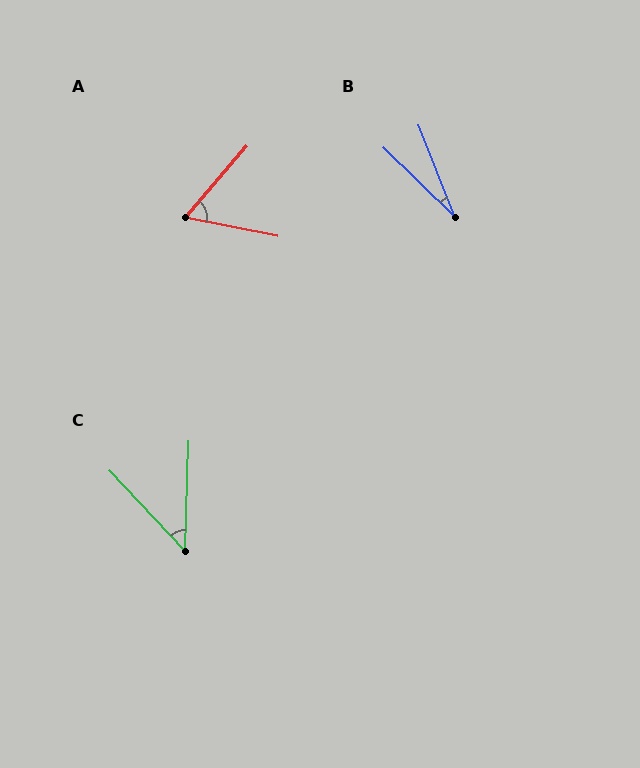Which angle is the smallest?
B, at approximately 25 degrees.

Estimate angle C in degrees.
Approximately 45 degrees.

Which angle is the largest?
A, at approximately 61 degrees.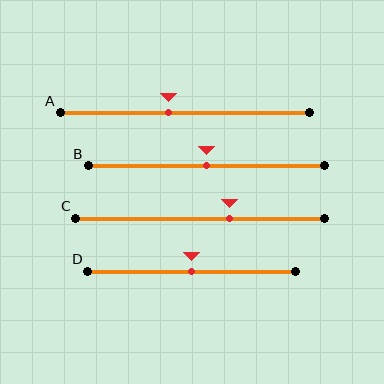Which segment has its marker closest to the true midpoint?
Segment B has its marker closest to the true midpoint.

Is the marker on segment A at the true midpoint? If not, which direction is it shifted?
No, the marker on segment A is shifted to the left by about 7% of the segment length.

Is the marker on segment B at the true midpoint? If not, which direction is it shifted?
Yes, the marker on segment B is at the true midpoint.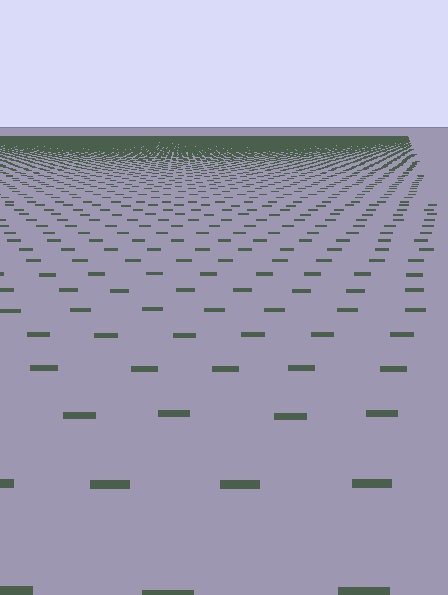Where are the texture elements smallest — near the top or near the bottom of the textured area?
Near the top.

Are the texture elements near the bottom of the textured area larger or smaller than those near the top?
Larger. Near the bottom, elements are closer to the viewer and appear at a bigger on-screen size.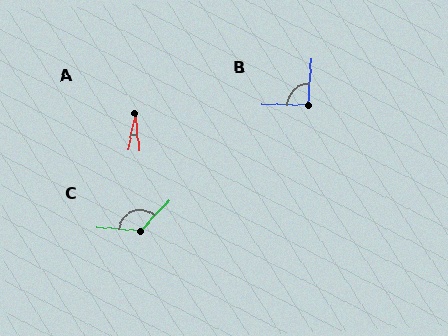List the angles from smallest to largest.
A (16°), B (94°), C (128°).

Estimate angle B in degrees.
Approximately 94 degrees.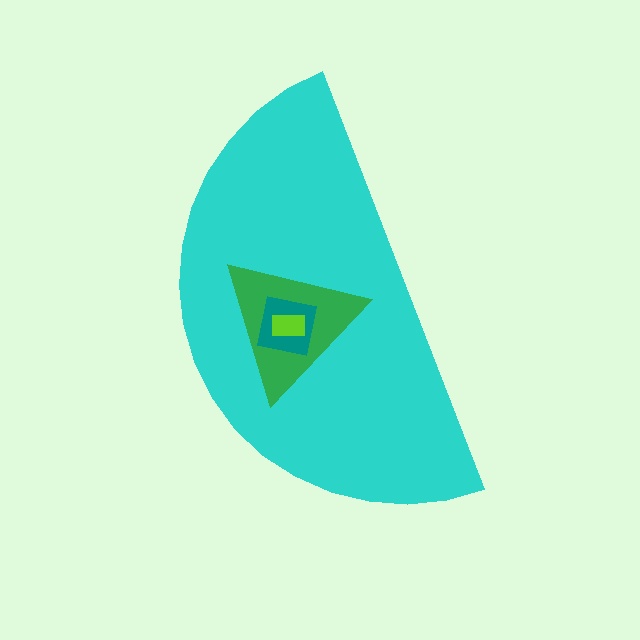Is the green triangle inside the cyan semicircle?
Yes.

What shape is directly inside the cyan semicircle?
The green triangle.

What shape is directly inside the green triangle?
The teal square.